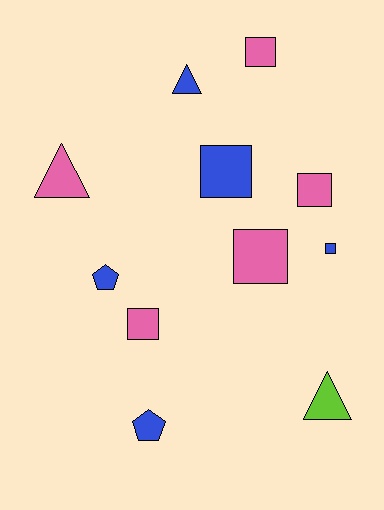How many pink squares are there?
There are 4 pink squares.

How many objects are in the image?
There are 11 objects.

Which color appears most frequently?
Pink, with 5 objects.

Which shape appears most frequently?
Square, with 6 objects.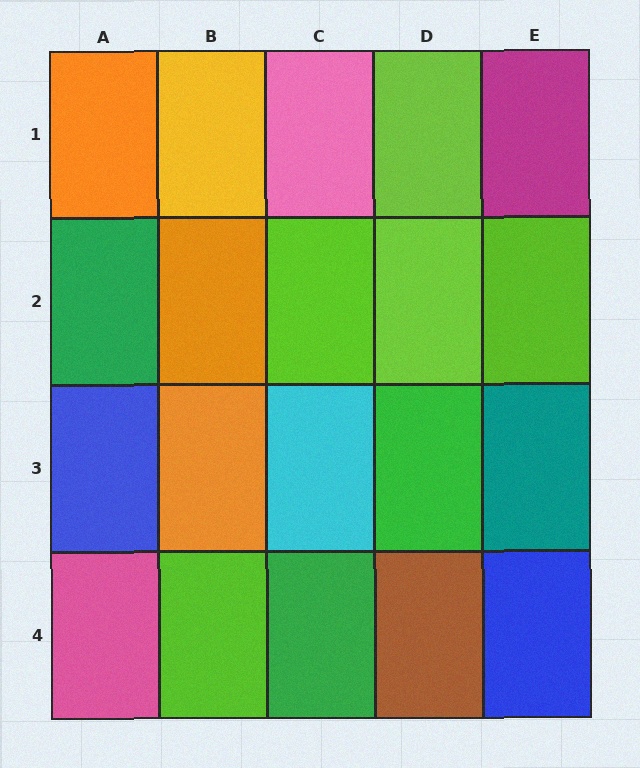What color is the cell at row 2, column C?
Lime.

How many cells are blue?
2 cells are blue.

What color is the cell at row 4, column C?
Green.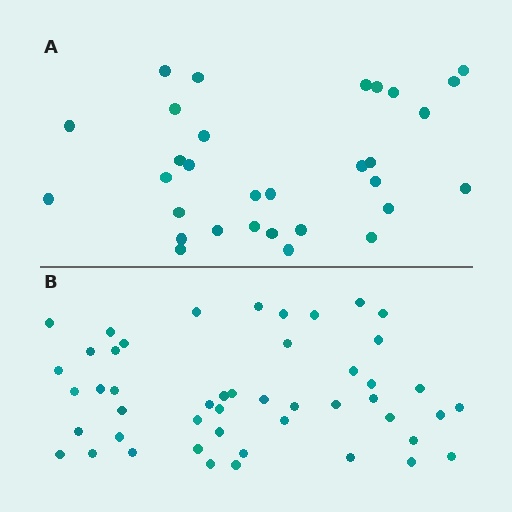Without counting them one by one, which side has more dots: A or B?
Region B (the bottom region) has more dots.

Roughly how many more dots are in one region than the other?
Region B has approximately 15 more dots than region A.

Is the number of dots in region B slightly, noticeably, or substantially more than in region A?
Region B has substantially more. The ratio is roughly 1.5 to 1.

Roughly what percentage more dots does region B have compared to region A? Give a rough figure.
About 55% more.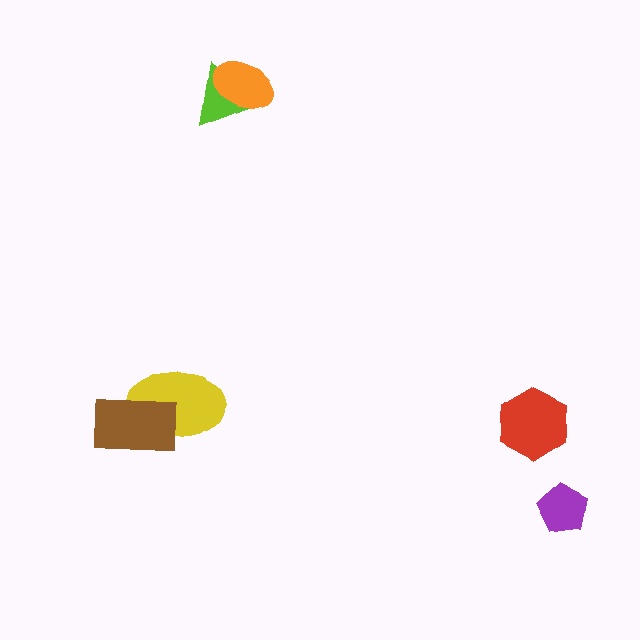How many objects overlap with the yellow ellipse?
1 object overlaps with the yellow ellipse.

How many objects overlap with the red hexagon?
0 objects overlap with the red hexagon.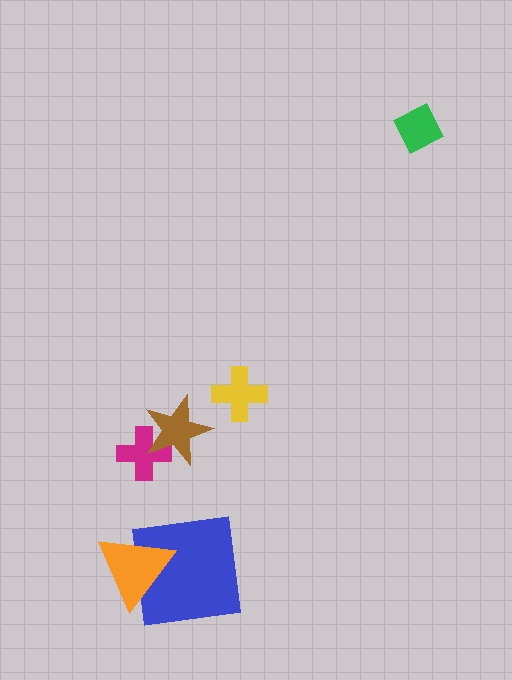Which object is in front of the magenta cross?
The brown star is in front of the magenta cross.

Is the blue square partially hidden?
Yes, it is partially covered by another shape.